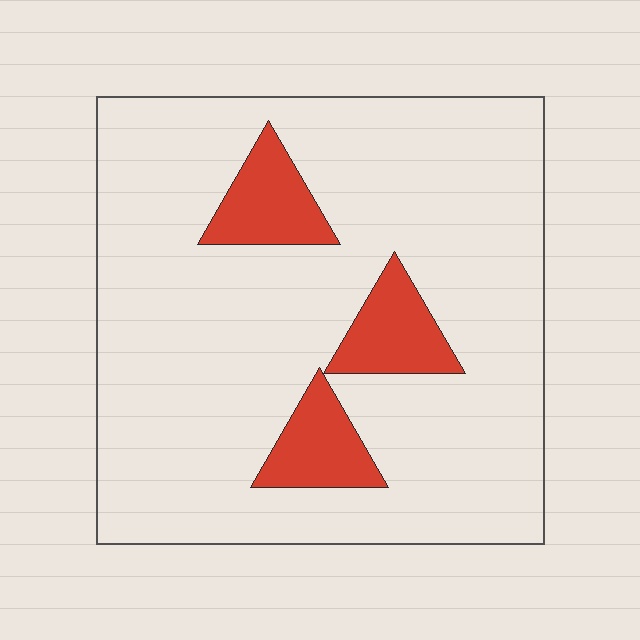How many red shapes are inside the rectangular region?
3.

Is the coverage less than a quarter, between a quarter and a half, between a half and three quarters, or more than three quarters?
Less than a quarter.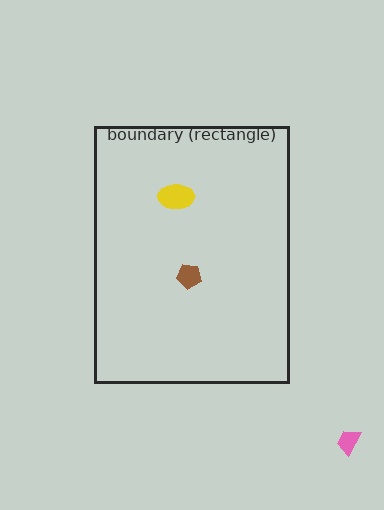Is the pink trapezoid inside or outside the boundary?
Outside.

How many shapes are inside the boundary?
2 inside, 1 outside.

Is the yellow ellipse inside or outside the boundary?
Inside.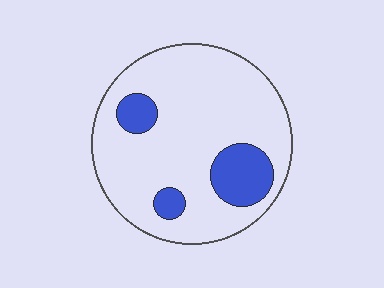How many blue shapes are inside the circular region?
3.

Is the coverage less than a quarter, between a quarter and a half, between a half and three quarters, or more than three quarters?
Less than a quarter.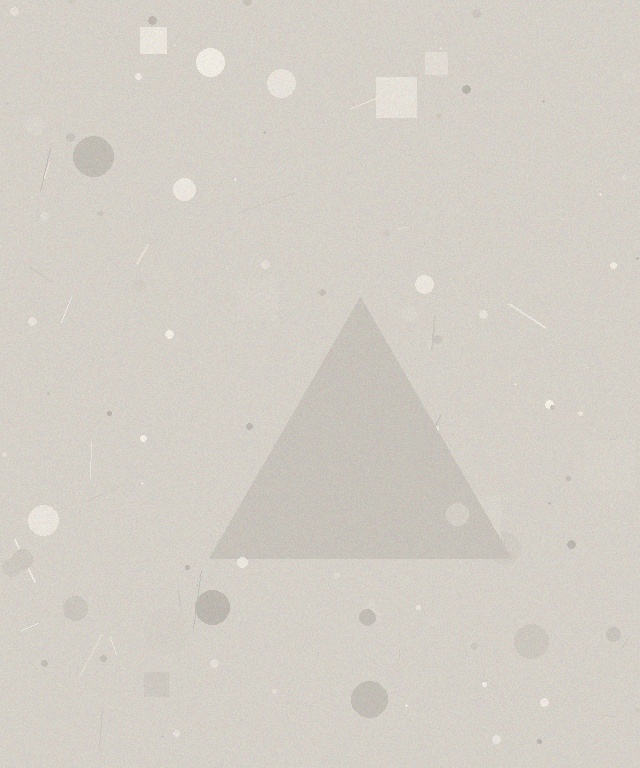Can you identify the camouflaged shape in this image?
The camouflaged shape is a triangle.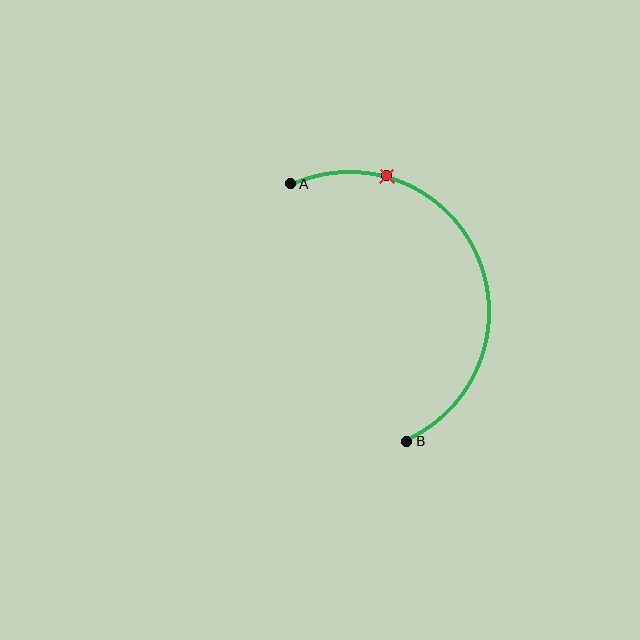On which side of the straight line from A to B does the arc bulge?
The arc bulges to the right of the straight line connecting A and B.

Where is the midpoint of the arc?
The arc midpoint is the point on the curve farthest from the straight line joining A and B. It sits to the right of that line.